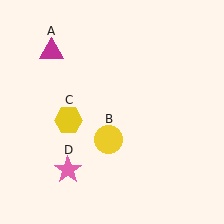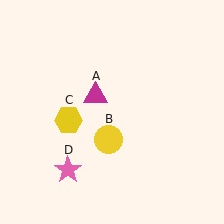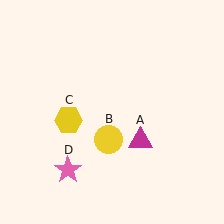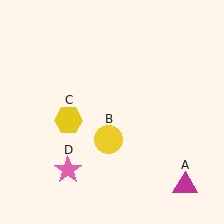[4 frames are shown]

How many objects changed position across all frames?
1 object changed position: magenta triangle (object A).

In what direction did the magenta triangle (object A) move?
The magenta triangle (object A) moved down and to the right.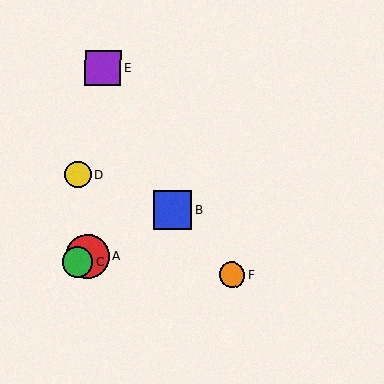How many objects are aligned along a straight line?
3 objects (A, B, C) are aligned along a straight line.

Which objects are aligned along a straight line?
Objects A, B, C are aligned along a straight line.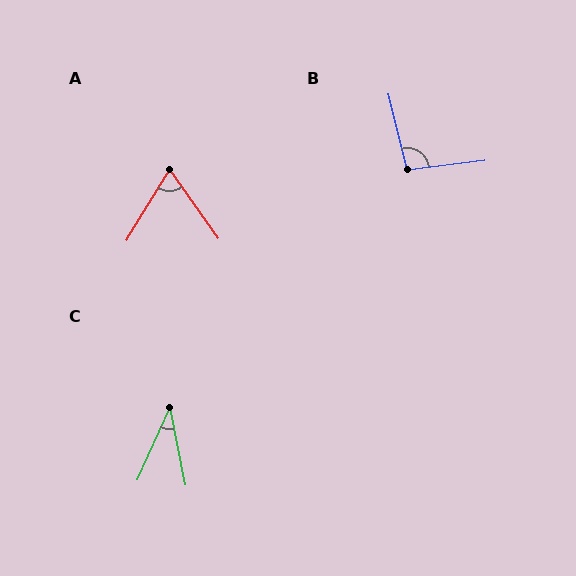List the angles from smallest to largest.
C (36°), A (66°), B (97°).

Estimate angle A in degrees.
Approximately 66 degrees.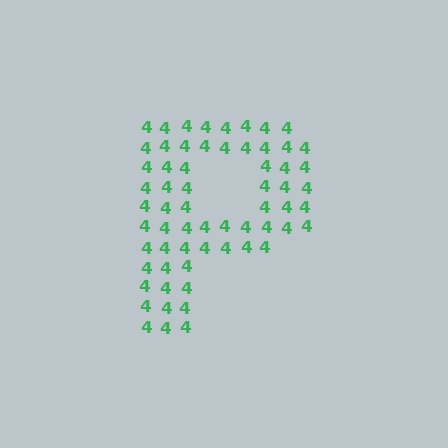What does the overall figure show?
The overall figure shows the letter P.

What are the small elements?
The small elements are digit 4's.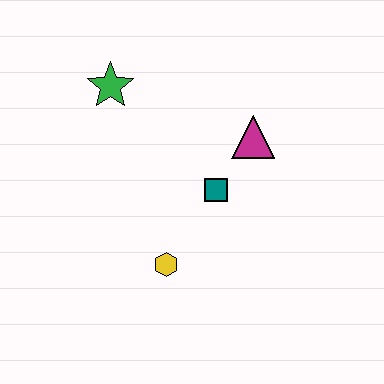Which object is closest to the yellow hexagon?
The teal square is closest to the yellow hexagon.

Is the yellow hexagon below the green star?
Yes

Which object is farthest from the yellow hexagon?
The green star is farthest from the yellow hexagon.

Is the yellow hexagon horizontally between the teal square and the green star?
Yes